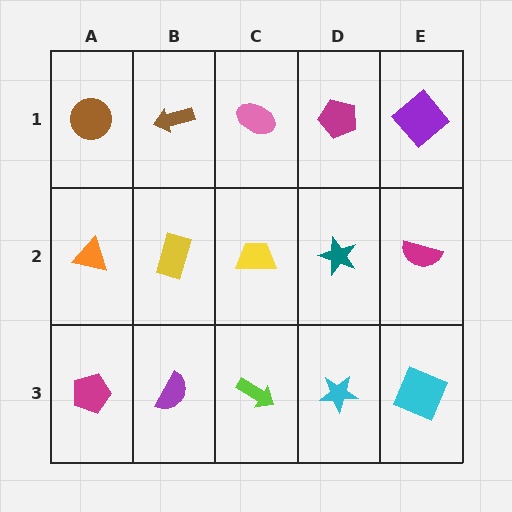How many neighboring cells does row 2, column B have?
4.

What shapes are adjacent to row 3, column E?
A magenta semicircle (row 2, column E), a cyan star (row 3, column D).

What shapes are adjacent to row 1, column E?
A magenta semicircle (row 2, column E), a magenta pentagon (row 1, column D).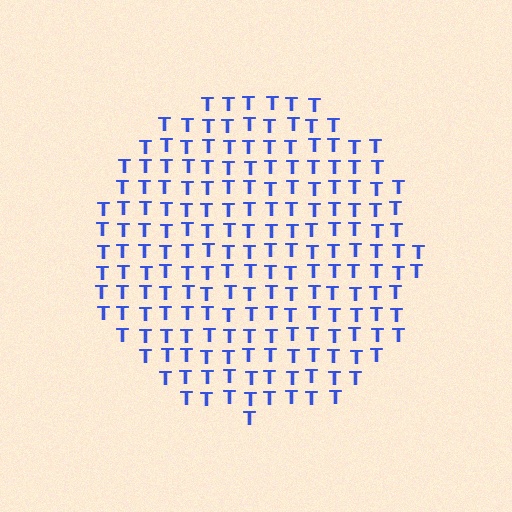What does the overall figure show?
The overall figure shows a circle.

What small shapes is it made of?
It is made of small letter T's.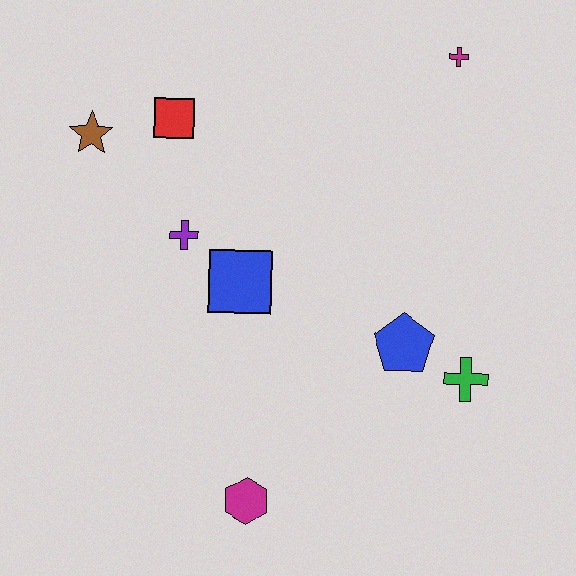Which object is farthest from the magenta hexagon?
The magenta cross is farthest from the magenta hexagon.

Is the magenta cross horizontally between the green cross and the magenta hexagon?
Yes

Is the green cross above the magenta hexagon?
Yes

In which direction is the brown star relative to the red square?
The brown star is to the left of the red square.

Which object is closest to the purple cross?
The blue square is closest to the purple cross.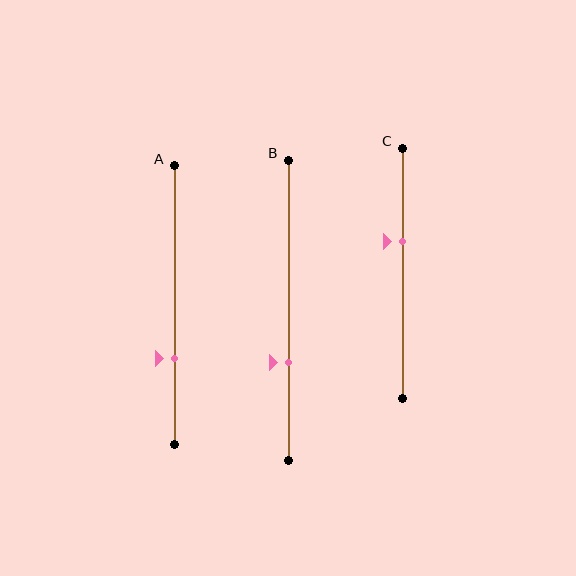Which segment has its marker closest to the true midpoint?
Segment C has its marker closest to the true midpoint.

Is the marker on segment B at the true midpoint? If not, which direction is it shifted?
No, the marker on segment B is shifted downward by about 17% of the segment length.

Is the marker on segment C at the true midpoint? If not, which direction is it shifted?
No, the marker on segment C is shifted upward by about 13% of the segment length.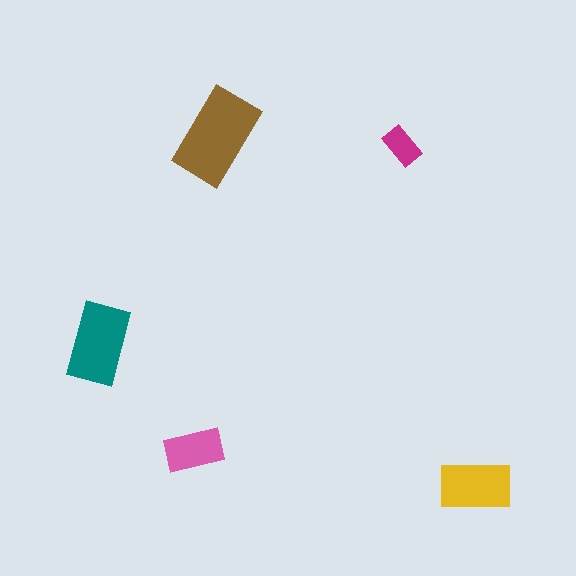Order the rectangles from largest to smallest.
the brown one, the teal one, the yellow one, the pink one, the magenta one.